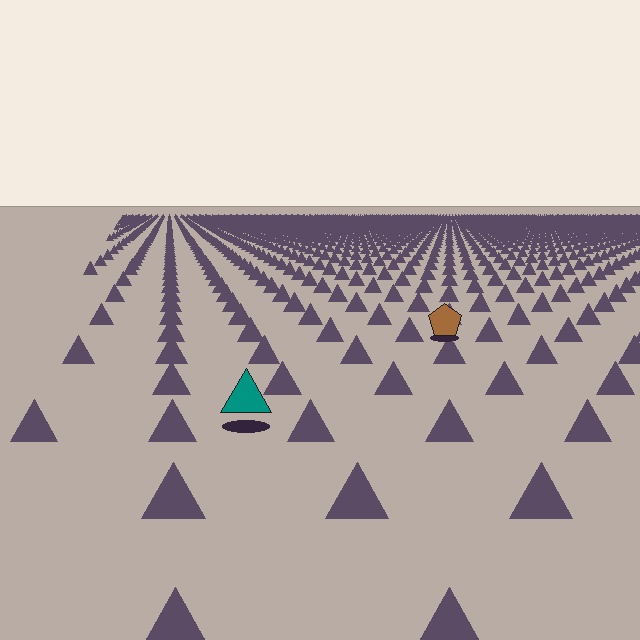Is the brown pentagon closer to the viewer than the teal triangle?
No. The teal triangle is closer — you can tell from the texture gradient: the ground texture is coarser near it.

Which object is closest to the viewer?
The teal triangle is closest. The texture marks near it are larger and more spread out.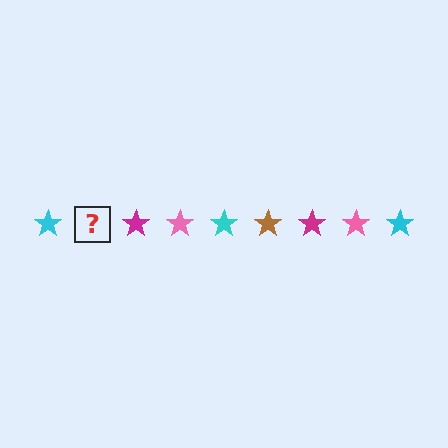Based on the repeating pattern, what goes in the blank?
The blank should be a brown star.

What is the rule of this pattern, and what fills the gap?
The rule is that the pattern cycles through cyan, brown, magenta, pink stars. The gap should be filled with a brown star.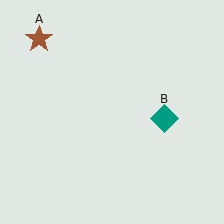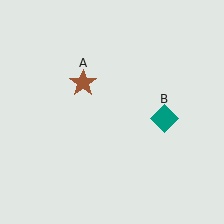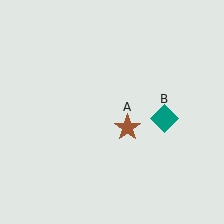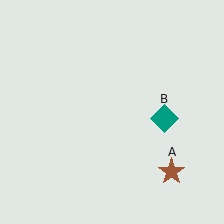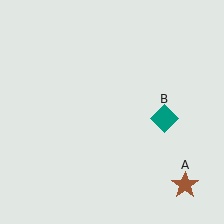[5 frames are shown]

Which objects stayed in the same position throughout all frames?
Teal diamond (object B) remained stationary.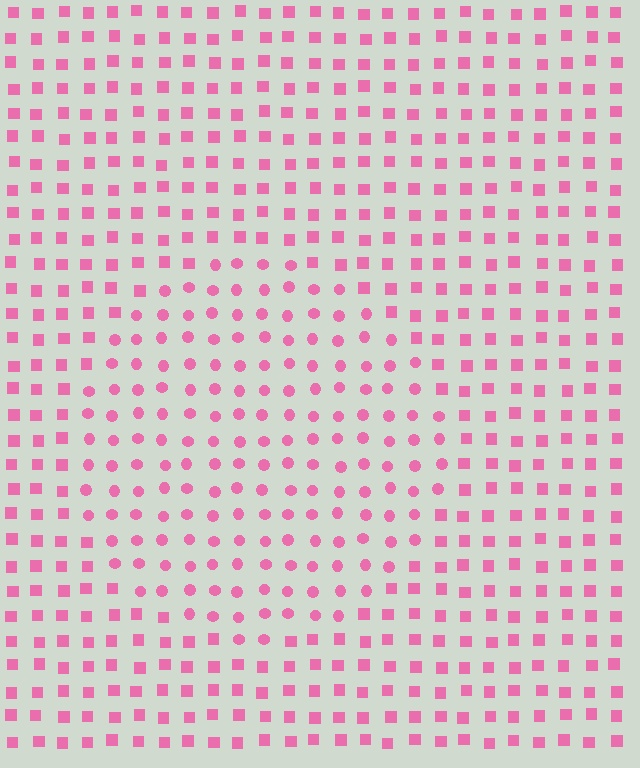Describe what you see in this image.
The image is filled with small pink elements arranged in a uniform grid. A circle-shaped region contains circles, while the surrounding area contains squares. The boundary is defined purely by the change in element shape.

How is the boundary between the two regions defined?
The boundary is defined by a change in element shape: circles inside vs. squares outside. All elements share the same color and spacing.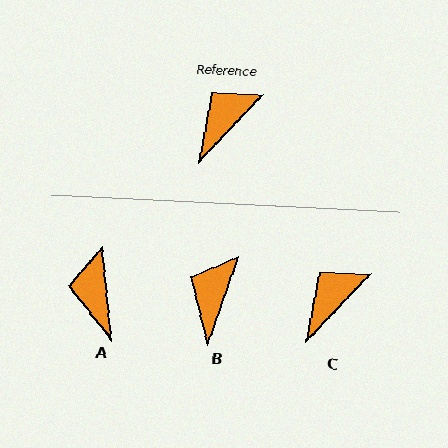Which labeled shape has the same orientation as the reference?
C.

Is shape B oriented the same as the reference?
No, it is off by about 25 degrees.